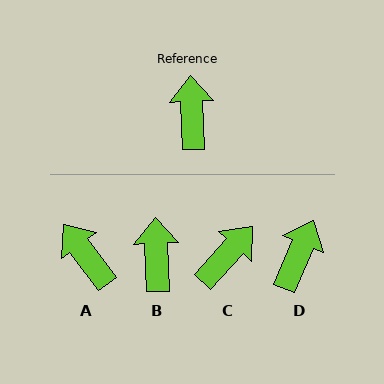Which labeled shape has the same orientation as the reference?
B.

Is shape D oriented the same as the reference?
No, it is off by about 25 degrees.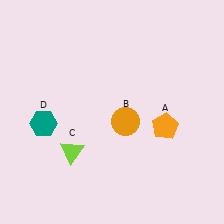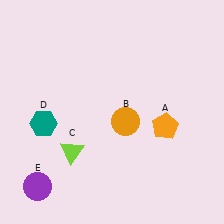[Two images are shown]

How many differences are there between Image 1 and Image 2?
There is 1 difference between the two images.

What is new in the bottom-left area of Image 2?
A purple circle (E) was added in the bottom-left area of Image 2.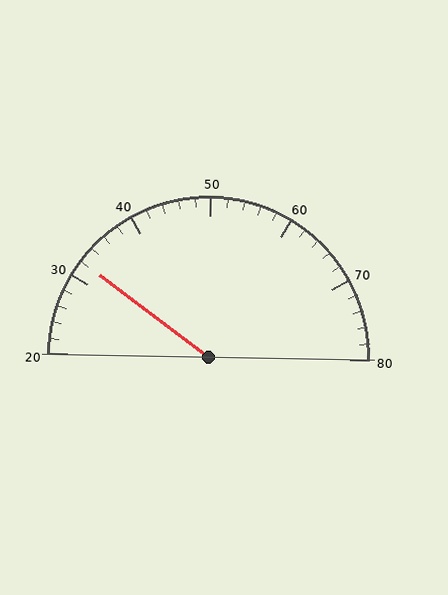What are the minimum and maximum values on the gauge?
The gauge ranges from 20 to 80.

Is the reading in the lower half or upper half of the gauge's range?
The reading is in the lower half of the range (20 to 80).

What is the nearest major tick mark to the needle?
The nearest major tick mark is 30.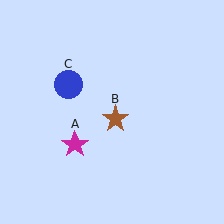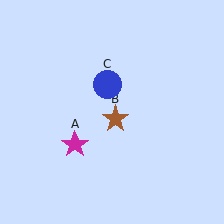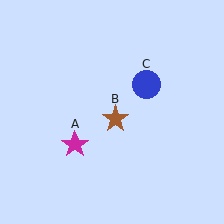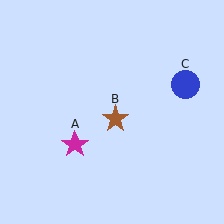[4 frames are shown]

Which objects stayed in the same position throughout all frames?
Magenta star (object A) and brown star (object B) remained stationary.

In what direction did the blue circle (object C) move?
The blue circle (object C) moved right.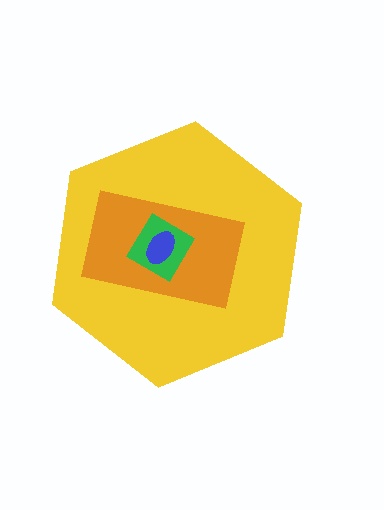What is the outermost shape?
The yellow hexagon.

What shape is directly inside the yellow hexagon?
The orange rectangle.